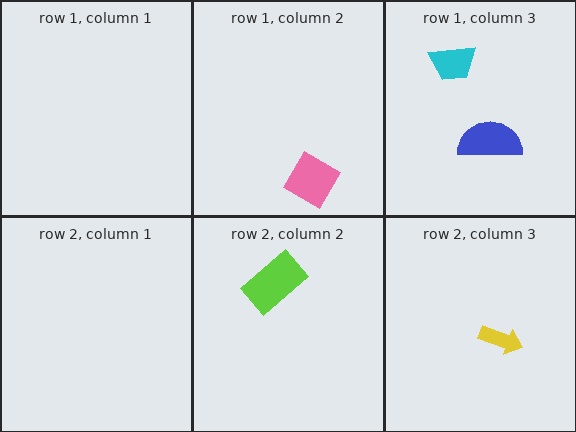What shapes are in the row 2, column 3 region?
The yellow arrow.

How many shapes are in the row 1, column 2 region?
1.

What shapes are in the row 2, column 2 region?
The lime rectangle.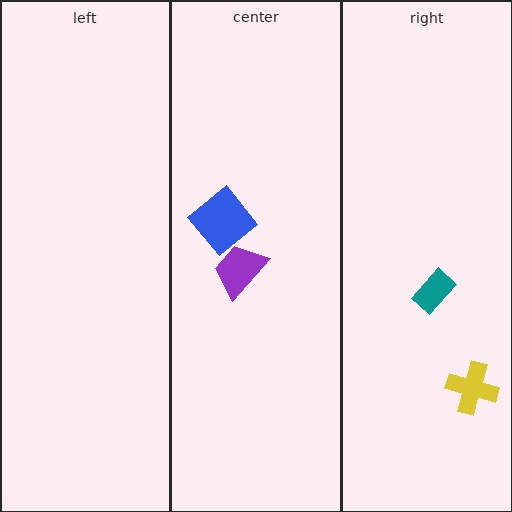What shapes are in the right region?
The teal rectangle, the yellow cross.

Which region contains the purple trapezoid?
The center region.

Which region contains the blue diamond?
The center region.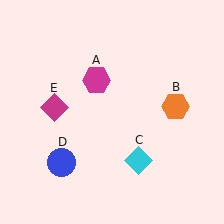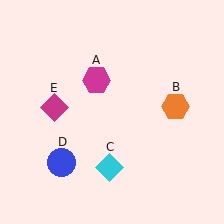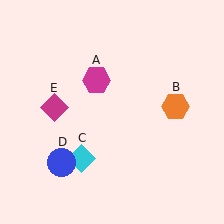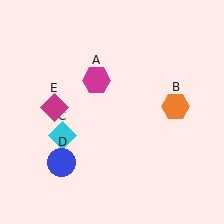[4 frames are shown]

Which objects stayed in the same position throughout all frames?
Magenta hexagon (object A) and orange hexagon (object B) and blue circle (object D) and magenta diamond (object E) remained stationary.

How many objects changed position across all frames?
1 object changed position: cyan diamond (object C).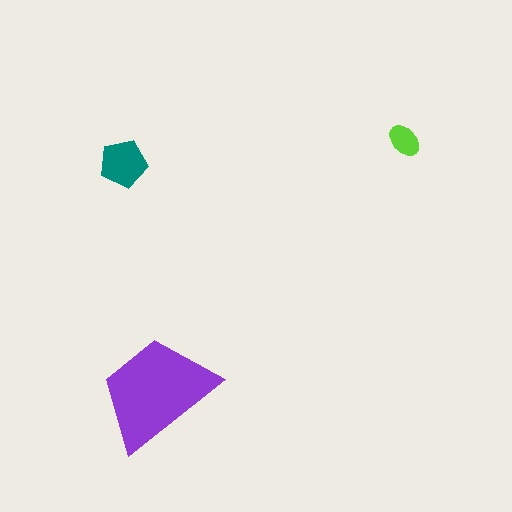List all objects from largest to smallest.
The purple trapezoid, the teal pentagon, the lime ellipse.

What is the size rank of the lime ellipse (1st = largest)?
3rd.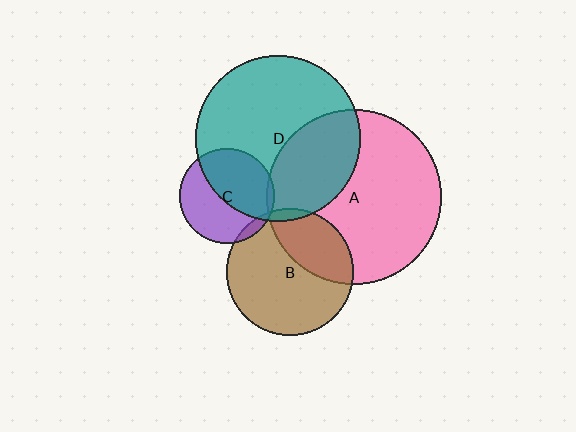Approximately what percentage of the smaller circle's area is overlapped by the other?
Approximately 5%.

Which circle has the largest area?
Circle A (pink).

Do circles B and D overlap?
Yes.